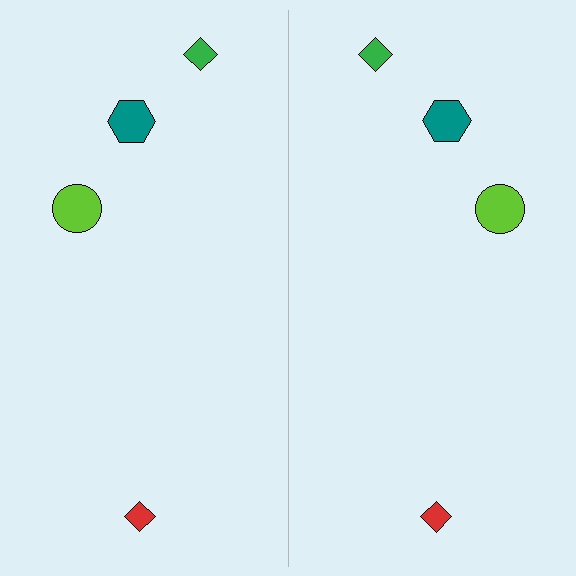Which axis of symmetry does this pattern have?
The pattern has a vertical axis of symmetry running through the center of the image.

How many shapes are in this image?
There are 8 shapes in this image.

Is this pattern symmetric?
Yes, this pattern has bilateral (reflection) symmetry.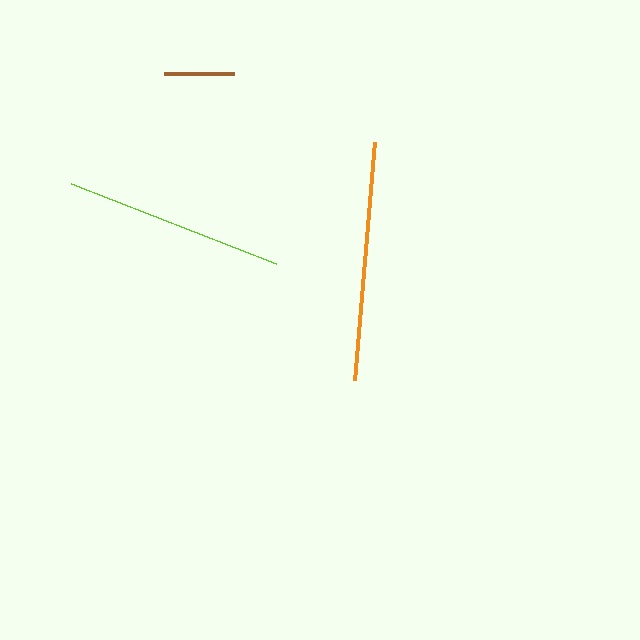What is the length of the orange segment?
The orange segment is approximately 239 pixels long.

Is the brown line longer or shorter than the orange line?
The orange line is longer than the brown line.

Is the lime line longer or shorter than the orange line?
The orange line is longer than the lime line.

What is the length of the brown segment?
The brown segment is approximately 70 pixels long.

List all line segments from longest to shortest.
From longest to shortest: orange, lime, brown.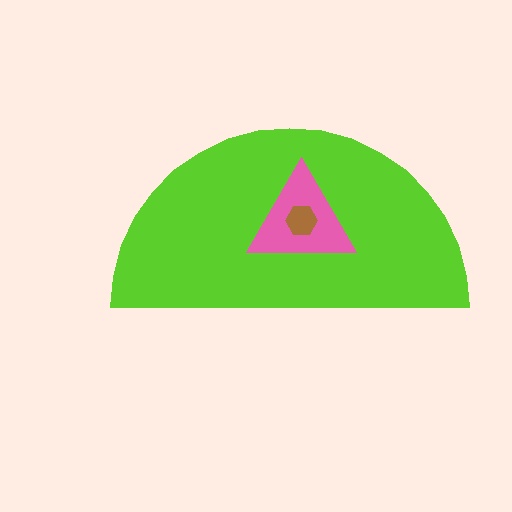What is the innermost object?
The brown hexagon.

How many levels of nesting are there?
3.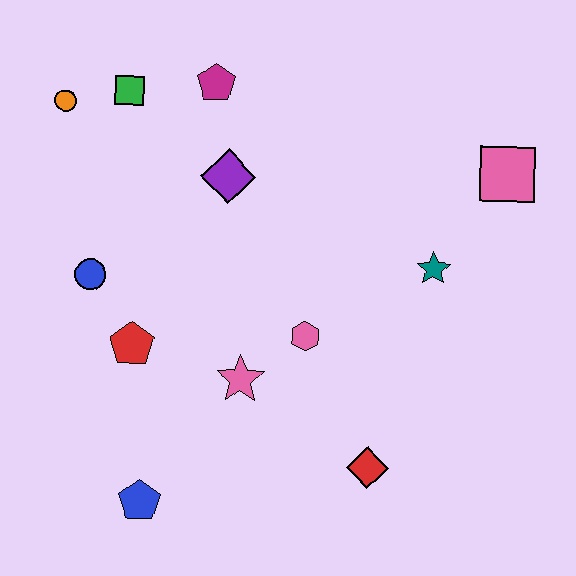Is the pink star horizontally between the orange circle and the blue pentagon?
No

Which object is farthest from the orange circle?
The red diamond is farthest from the orange circle.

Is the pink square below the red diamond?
No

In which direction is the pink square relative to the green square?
The pink square is to the right of the green square.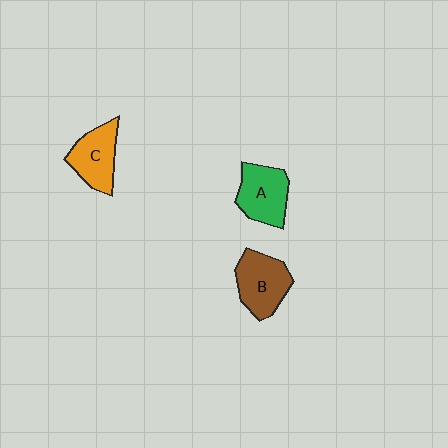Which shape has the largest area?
Shape B (brown).